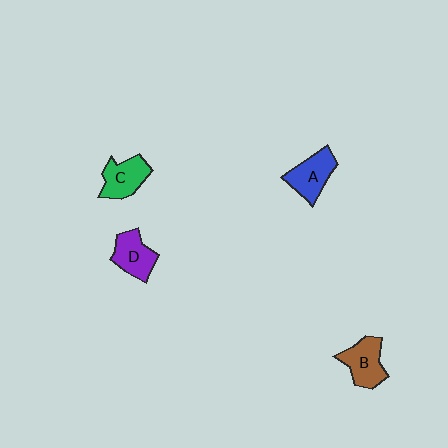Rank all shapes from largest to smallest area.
From largest to smallest: B (brown), A (blue), C (green), D (purple).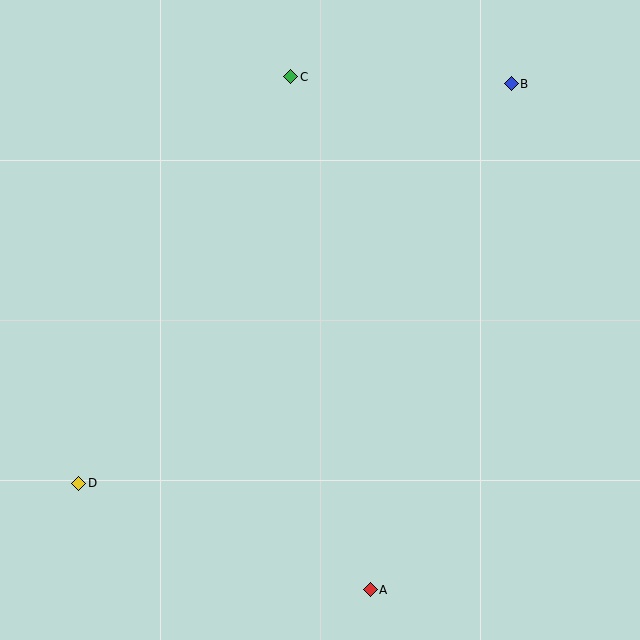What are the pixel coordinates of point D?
Point D is at (79, 483).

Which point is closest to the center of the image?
Point C at (291, 77) is closest to the center.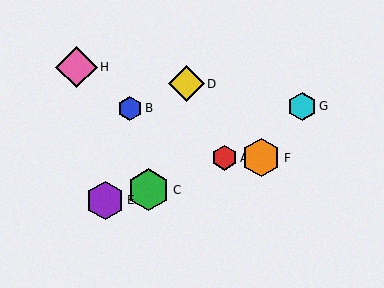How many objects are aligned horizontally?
2 objects (A, F) are aligned horizontally.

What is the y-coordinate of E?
Object E is at y≈200.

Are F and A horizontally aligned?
Yes, both are at y≈158.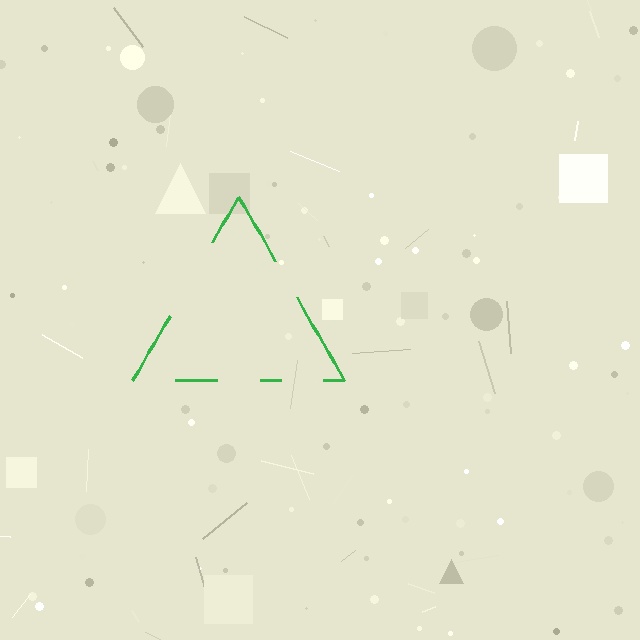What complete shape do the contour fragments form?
The contour fragments form a triangle.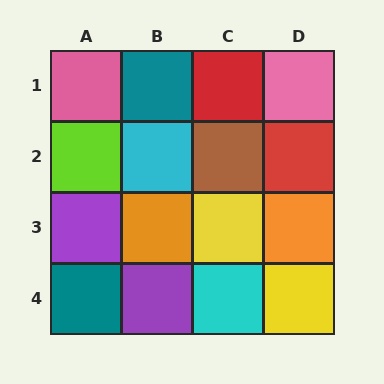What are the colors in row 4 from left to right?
Teal, purple, cyan, yellow.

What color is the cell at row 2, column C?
Brown.